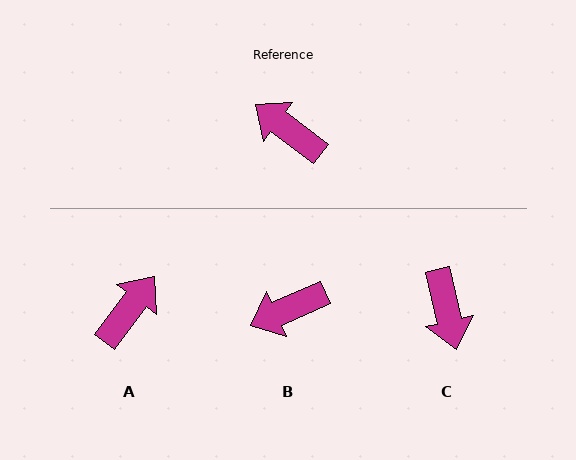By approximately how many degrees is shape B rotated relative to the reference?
Approximately 61 degrees counter-clockwise.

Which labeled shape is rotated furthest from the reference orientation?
C, about 141 degrees away.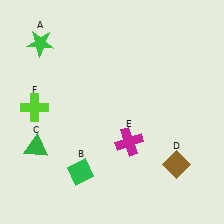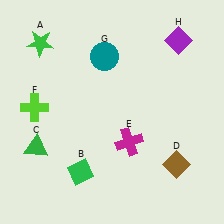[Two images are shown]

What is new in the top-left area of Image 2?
A teal circle (G) was added in the top-left area of Image 2.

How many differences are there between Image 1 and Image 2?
There are 2 differences between the two images.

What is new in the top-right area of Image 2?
A purple diamond (H) was added in the top-right area of Image 2.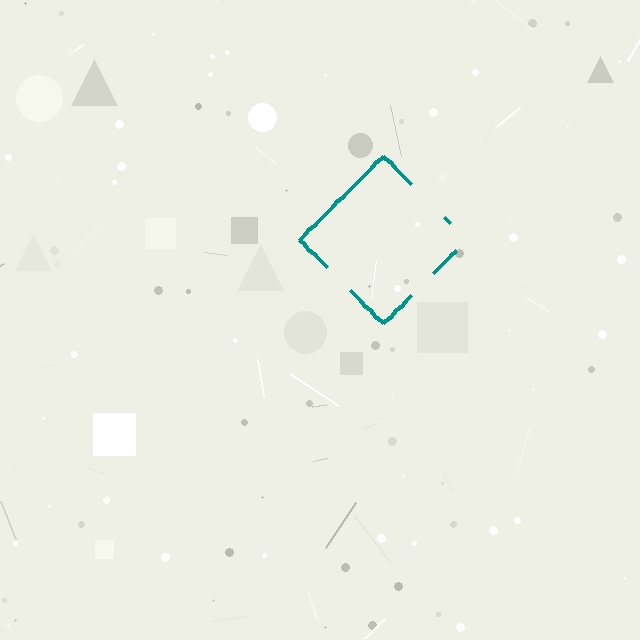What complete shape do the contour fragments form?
The contour fragments form a diamond.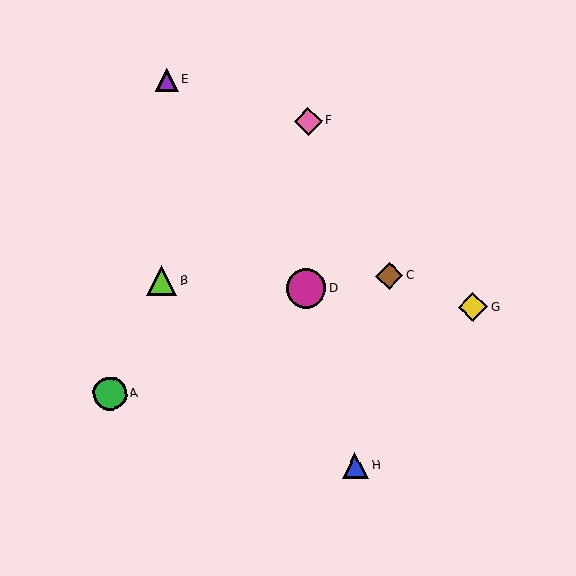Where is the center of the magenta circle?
The center of the magenta circle is at (306, 289).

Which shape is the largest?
The magenta circle (labeled D) is the largest.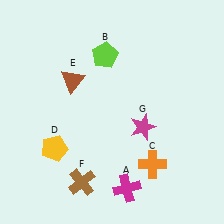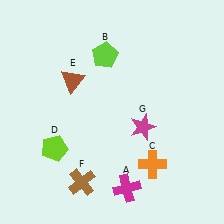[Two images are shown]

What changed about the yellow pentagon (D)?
In Image 1, D is yellow. In Image 2, it changed to lime.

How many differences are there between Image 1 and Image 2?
There is 1 difference between the two images.